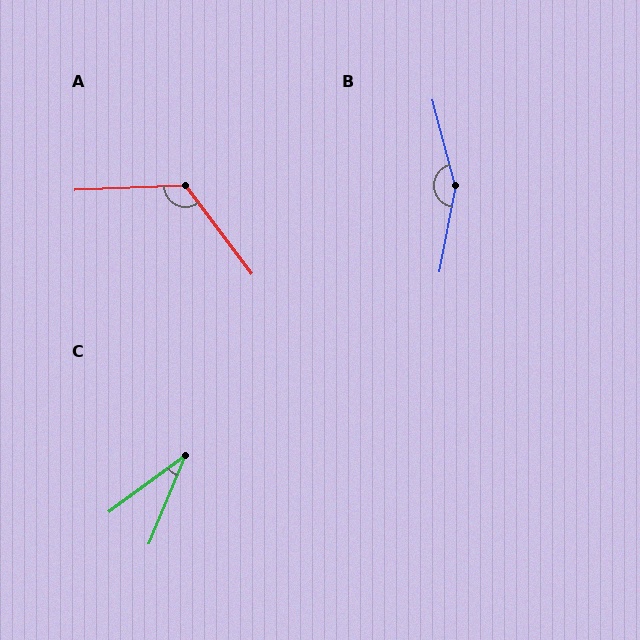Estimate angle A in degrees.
Approximately 124 degrees.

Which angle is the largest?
B, at approximately 155 degrees.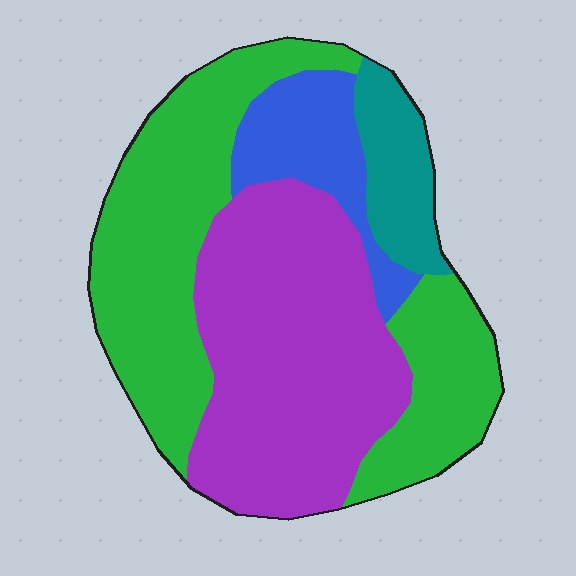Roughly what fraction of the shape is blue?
Blue takes up about one eighth (1/8) of the shape.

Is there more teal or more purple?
Purple.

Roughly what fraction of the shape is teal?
Teal takes up less than a sixth of the shape.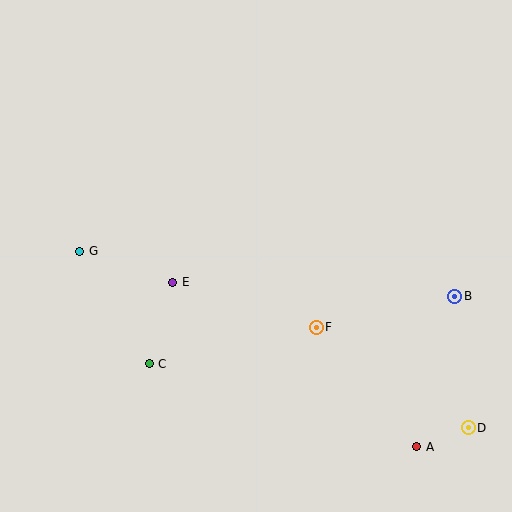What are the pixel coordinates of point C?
Point C is at (149, 364).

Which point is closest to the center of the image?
Point E at (173, 282) is closest to the center.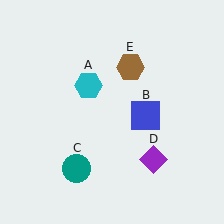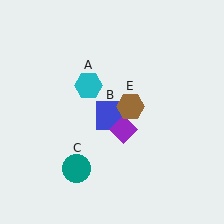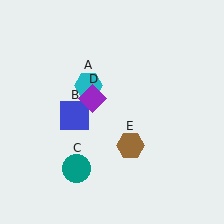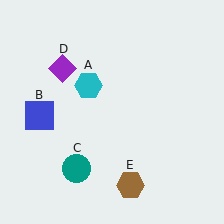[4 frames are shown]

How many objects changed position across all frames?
3 objects changed position: blue square (object B), purple diamond (object D), brown hexagon (object E).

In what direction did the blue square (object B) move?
The blue square (object B) moved left.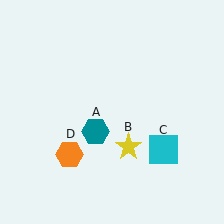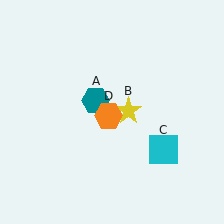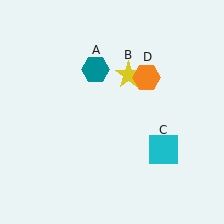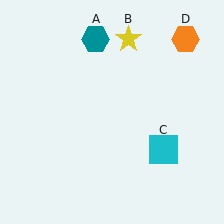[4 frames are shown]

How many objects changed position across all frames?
3 objects changed position: teal hexagon (object A), yellow star (object B), orange hexagon (object D).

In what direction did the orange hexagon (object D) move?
The orange hexagon (object D) moved up and to the right.